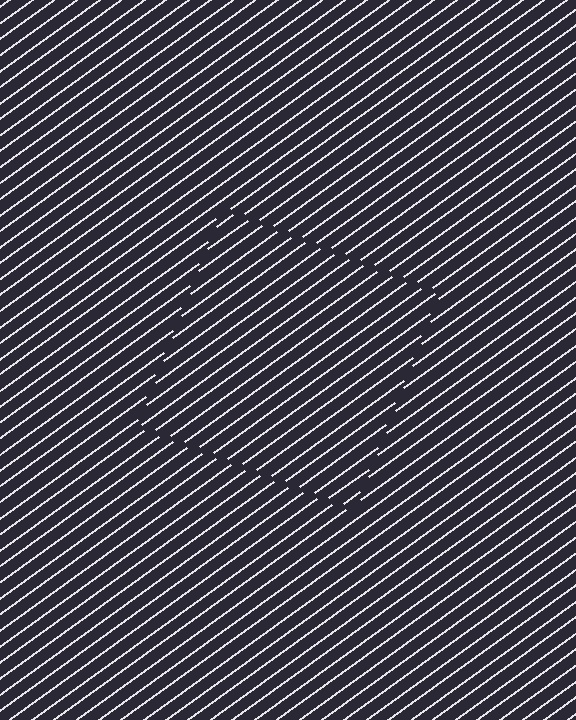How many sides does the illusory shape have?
4 sides — the line-ends trace a square.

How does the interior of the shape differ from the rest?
The interior of the shape contains the same grating, shifted by half a period — the contour is defined by the phase discontinuity where line-ends from the inner and outer gratings abut.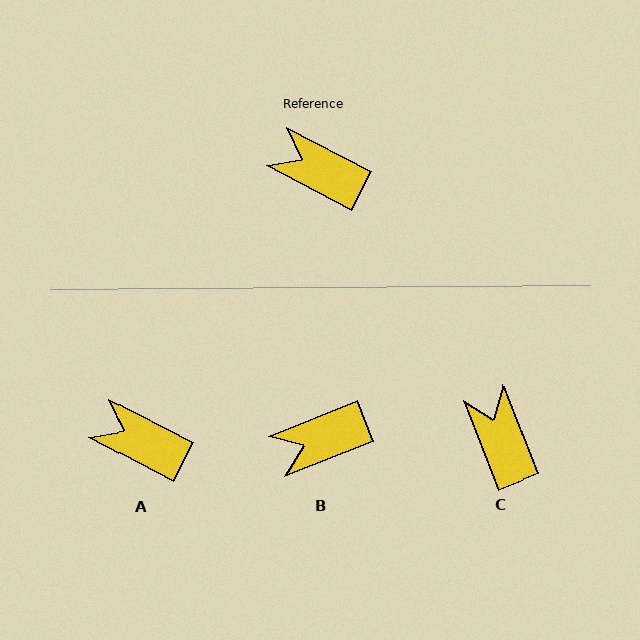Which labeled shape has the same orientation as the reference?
A.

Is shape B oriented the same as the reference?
No, it is off by about 49 degrees.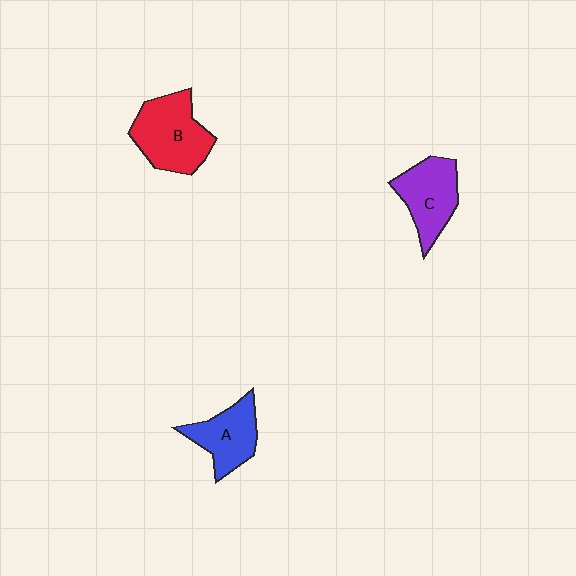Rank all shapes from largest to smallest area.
From largest to smallest: B (red), C (purple), A (blue).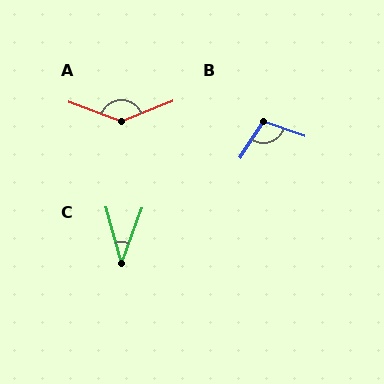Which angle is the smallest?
C, at approximately 35 degrees.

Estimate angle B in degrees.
Approximately 102 degrees.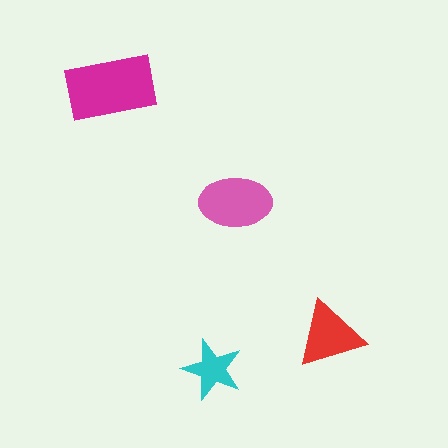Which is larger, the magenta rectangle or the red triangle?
The magenta rectangle.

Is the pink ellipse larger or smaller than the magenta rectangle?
Smaller.